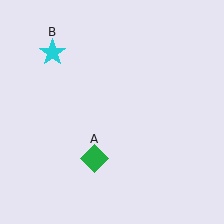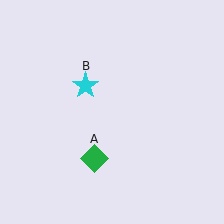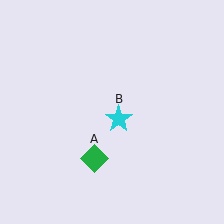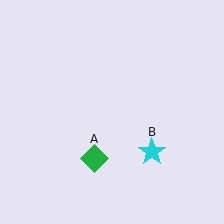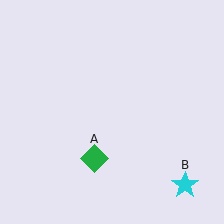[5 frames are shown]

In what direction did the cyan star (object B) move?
The cyan star (object B) moved down and to the right.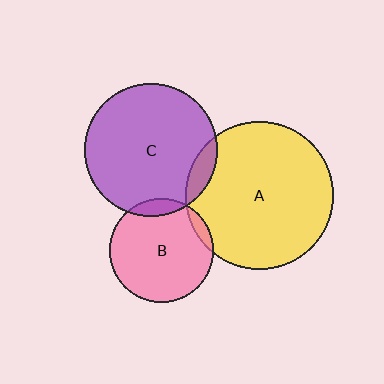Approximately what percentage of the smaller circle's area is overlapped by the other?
Approximately 5%.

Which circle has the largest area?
Circle A (yellow).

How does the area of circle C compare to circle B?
Approximately 1.6 times.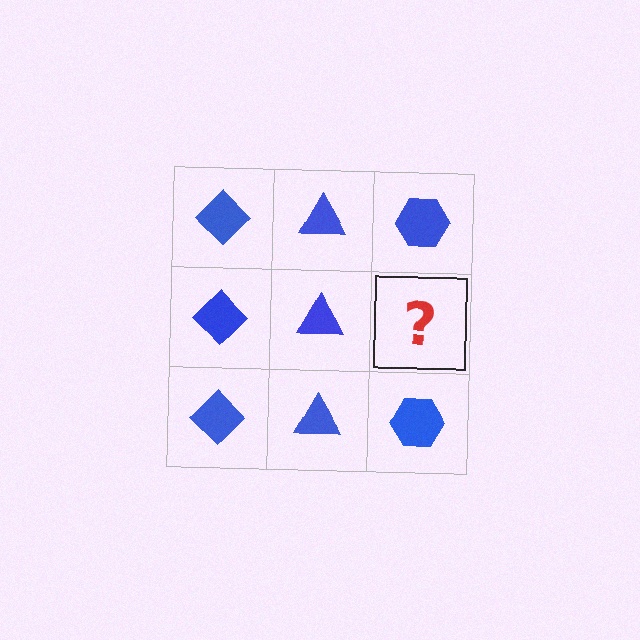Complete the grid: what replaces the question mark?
The question mark should be replaced with a blue hexagon.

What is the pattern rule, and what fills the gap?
The rule is that each column has a consistent shape. The gap should be filled with a blue hexagon.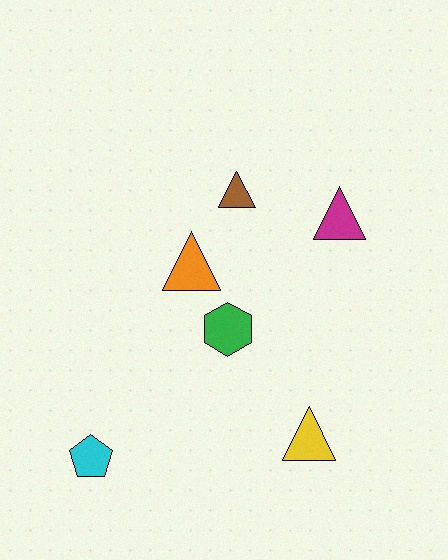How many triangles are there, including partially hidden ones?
There are 4 triangles.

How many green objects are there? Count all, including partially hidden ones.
There is 1 green object.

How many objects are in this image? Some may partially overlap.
There are 6 objects.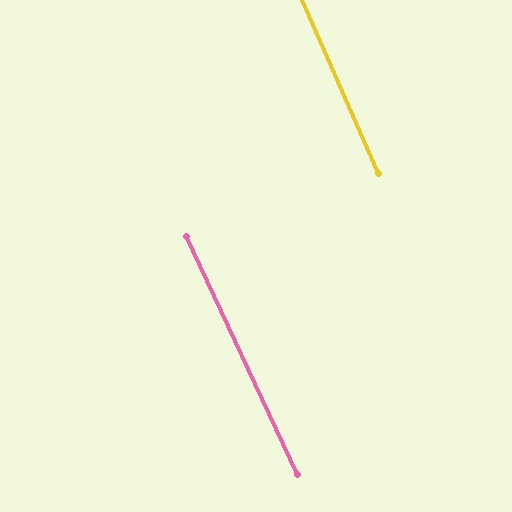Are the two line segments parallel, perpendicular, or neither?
Parallel — their directions differ by only 1.6°.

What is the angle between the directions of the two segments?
Approximately 2 degrees.